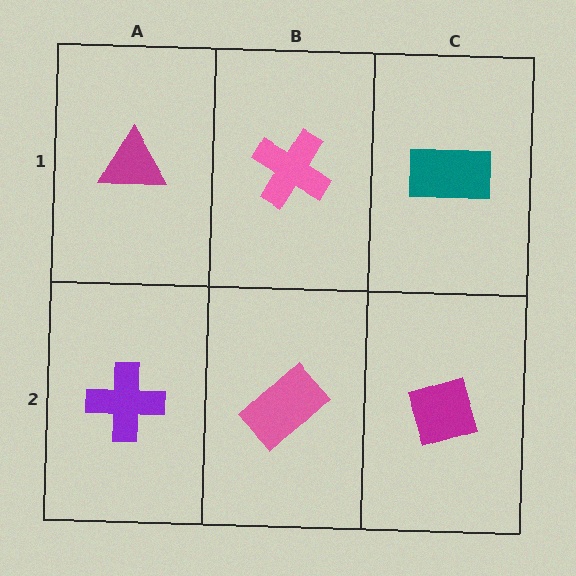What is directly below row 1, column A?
A purple cross.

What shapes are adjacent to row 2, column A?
A magenta triangle (row 1, column A), a pink rectangle (row 2, column B).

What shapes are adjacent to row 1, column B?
A pink rectangle (row 2, column B), a magenta triangle (row 1, column A), a teal rectangle (row 1, column C).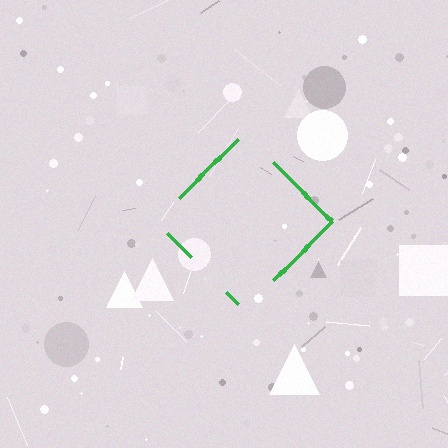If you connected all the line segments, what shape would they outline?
They would outline a diamond.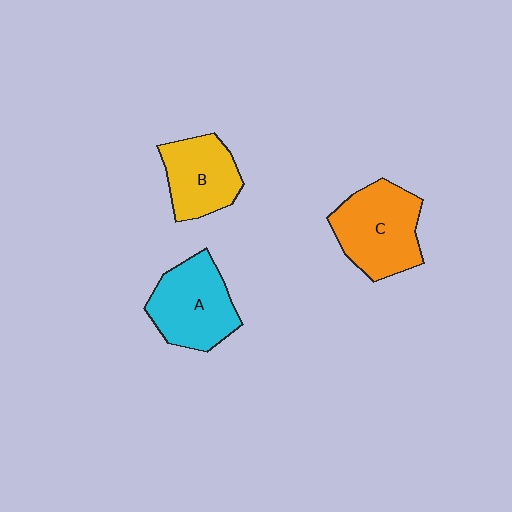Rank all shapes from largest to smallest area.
From largest to smallest: C (orange), A (cyan), B (yellow).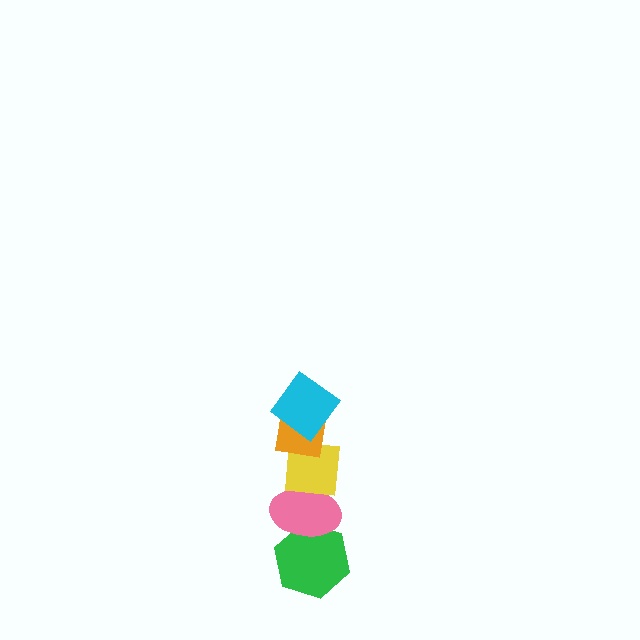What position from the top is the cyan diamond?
The cyan diamond is 1st from the top.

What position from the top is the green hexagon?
The green hexagon is 5th from the top.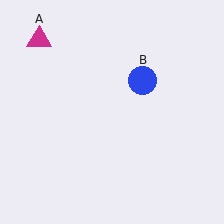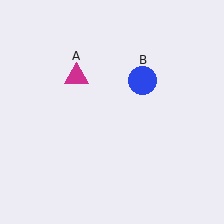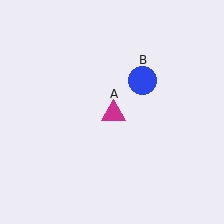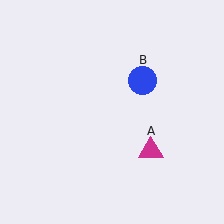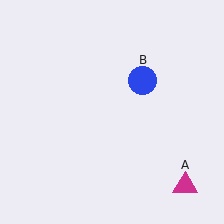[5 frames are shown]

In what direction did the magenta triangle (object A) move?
The magenta triangle (object A) moved down and to the right.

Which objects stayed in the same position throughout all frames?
Blue circle (object B) remained stationary.